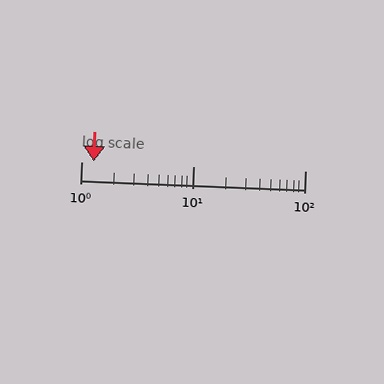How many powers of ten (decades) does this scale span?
The scale spans 2 decades, from 1 to 100.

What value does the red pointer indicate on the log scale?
The pointer indicates approximately 1.3.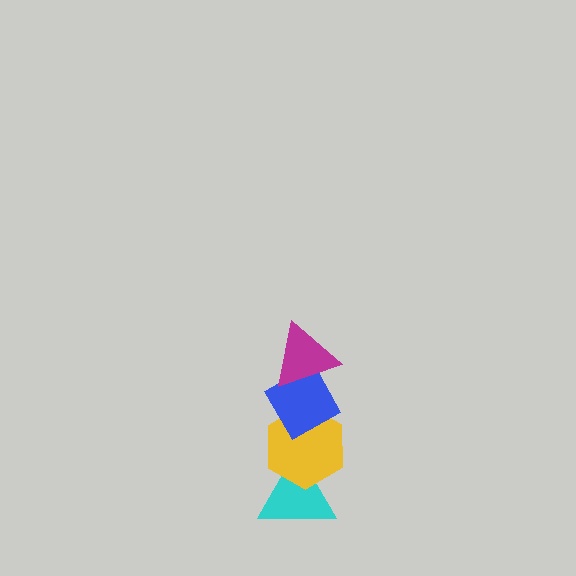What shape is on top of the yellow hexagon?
The blue diamond is on top of the yellow hexagon.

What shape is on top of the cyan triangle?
The yellow hexagon is on top of the cyan triangle.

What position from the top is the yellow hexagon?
The yellow hexagon is 3rd from the top.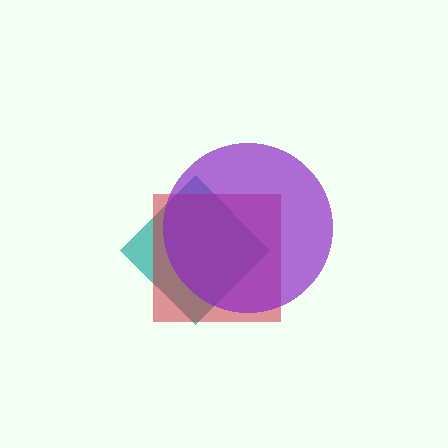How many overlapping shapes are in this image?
There are 3 overlapping shapes in the image.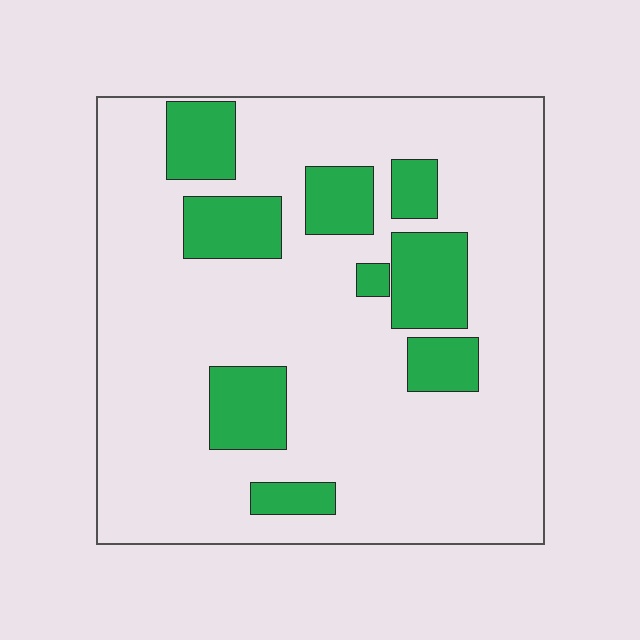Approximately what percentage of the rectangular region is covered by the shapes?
Approximately 20%.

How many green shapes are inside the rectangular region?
9.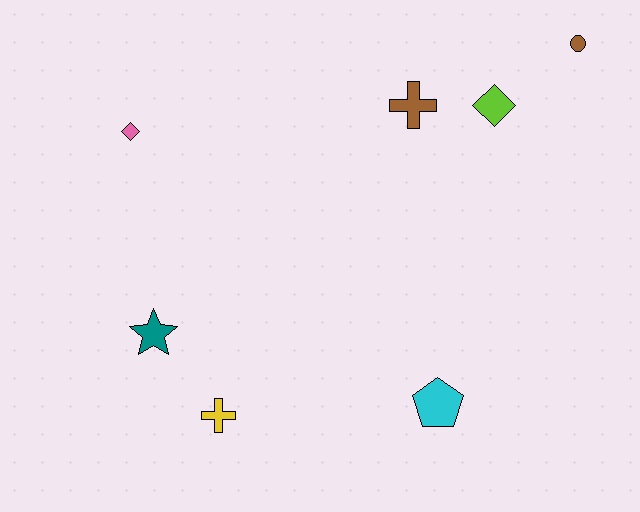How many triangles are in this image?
There are no triangles.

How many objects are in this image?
There are 7 objects.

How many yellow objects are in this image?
There is 1 yellow object.